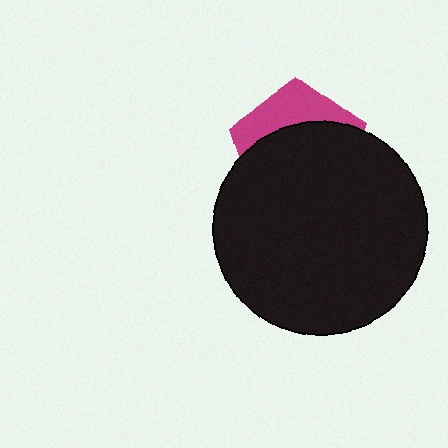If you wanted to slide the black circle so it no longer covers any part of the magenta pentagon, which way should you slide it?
Slide it down — that is the most direct way to separate the two shapes.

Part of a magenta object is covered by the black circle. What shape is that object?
It is a pentagon.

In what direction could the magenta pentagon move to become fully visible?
The magenta pentagon could move up. That would shift it out from behind the black circle entirely.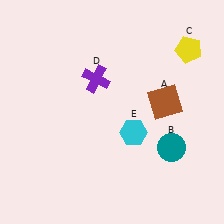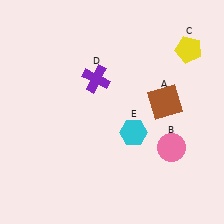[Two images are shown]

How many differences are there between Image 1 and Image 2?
There is 1 difference between the two images.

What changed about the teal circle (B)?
In Image 1, B is teal. In Image 2, it changed to pink.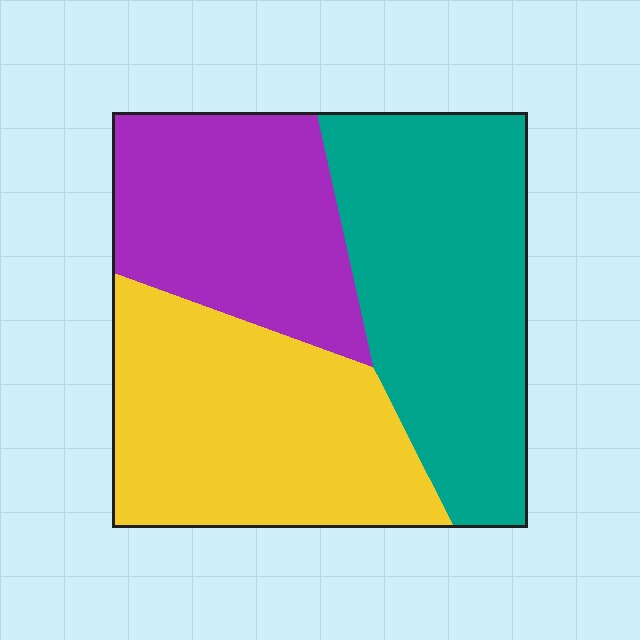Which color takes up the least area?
Purple, at roughly 25%.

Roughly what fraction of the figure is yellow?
Yellow takes up about one third (1/3) of the figure.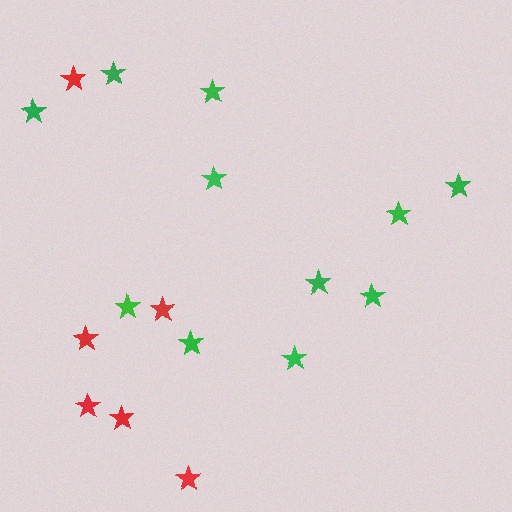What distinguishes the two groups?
There are 2 groups: one group of green stars (11) and one group of red stars (6).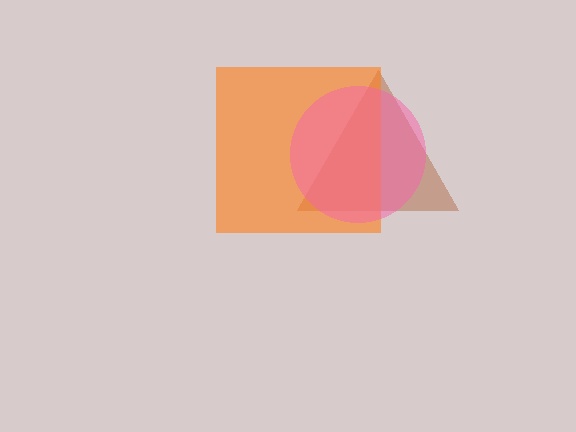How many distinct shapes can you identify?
There are 3 distinct shapes: a brown triangle, an orange square, a pink circle.